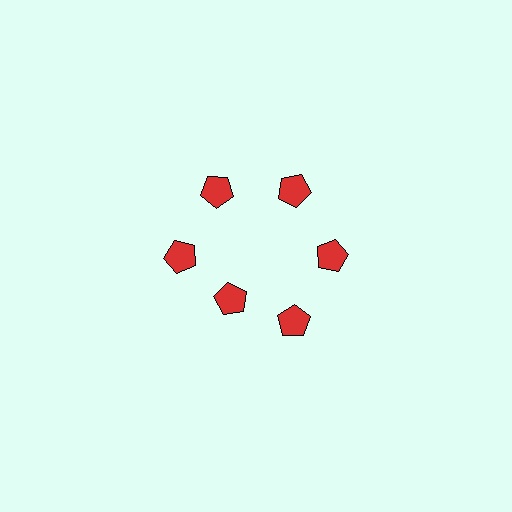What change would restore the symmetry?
The symmetry would be restored by moving it outward, back onto the ring so that all 6 pentagons sit at equal angles and equal distance from the center.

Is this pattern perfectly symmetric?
No. The 6 red pentagons are arranged in a ring, but one element near the 7 o'clock position is pulled inward toward the center, breaking the 6-fold rotational symmetry.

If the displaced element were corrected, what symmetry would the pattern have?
It would have 6-fold rotational symmetry — the pattern would map onto itself every 60 degrees.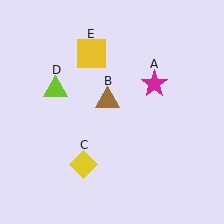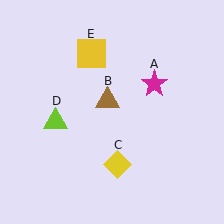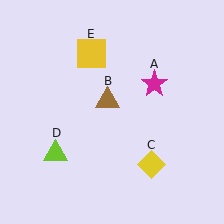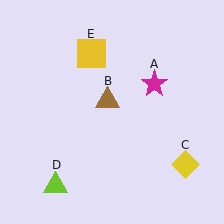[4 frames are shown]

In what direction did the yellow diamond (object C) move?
The yellow diamond (object C) moved right.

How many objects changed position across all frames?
2 objects changed position: yellow diamond (object C), lime triangle (object D).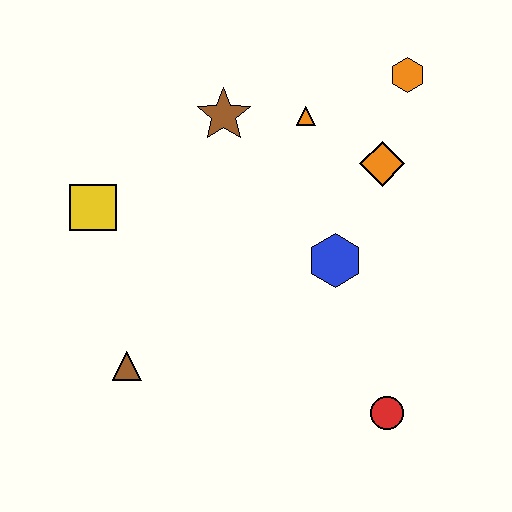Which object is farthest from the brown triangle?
The orange hexagon is farthest from the brown triangle.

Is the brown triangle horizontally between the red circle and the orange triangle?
No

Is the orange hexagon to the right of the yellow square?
Yes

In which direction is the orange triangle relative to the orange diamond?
The orange triangle is to the left of the orange diamond.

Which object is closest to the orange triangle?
The brown star is closest to the orange triangle.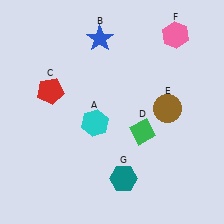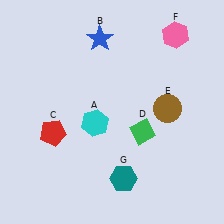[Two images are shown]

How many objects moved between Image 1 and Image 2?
1 object moved between the two images.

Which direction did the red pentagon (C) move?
The red pentagon (C) moved down.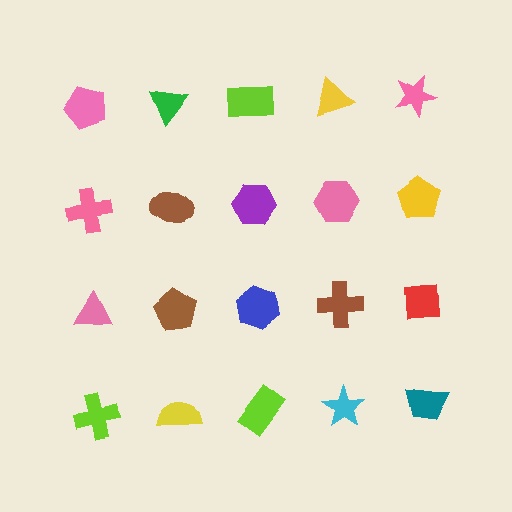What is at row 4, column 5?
A teal trapezoid.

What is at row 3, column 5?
A red square.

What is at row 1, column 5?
A pink star.